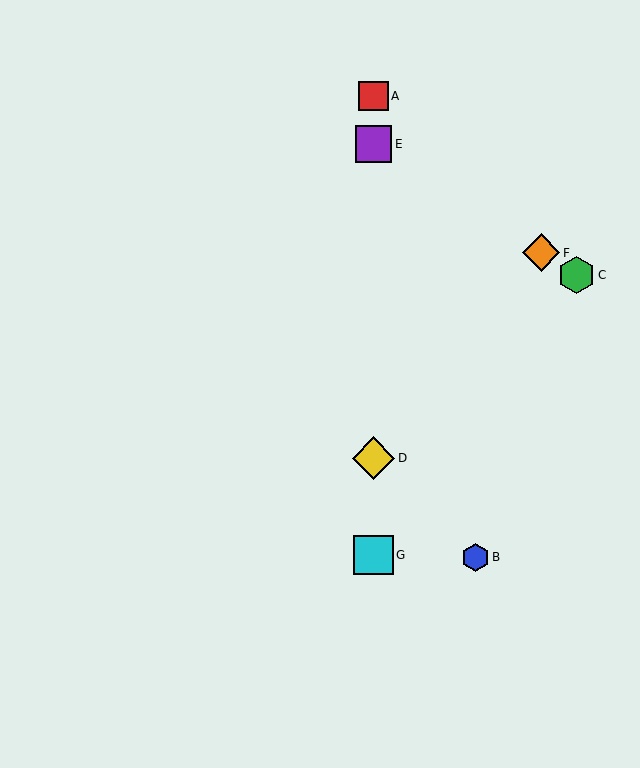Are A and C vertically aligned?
No, A is at x≈374 and C is at x≈577.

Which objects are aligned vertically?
Objects A, D, E, G are aligned vertically.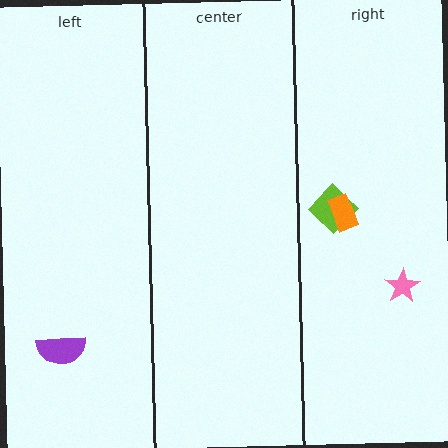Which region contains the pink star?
The right region.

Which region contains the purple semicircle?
The left region.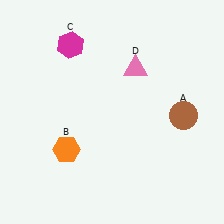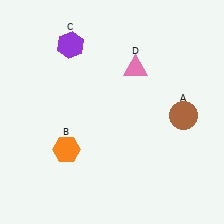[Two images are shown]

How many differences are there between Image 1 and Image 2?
There is 1 difference between the two images.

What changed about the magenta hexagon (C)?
In Image 1, C is magenta. In Image 2, it changed to purple.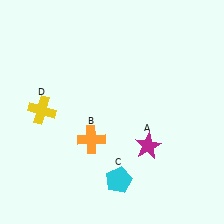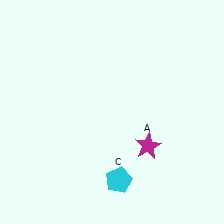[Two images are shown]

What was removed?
The yellow cross (D), the orange cross (B) were removed in Image 2.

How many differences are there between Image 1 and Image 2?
There are 2 differences between the two images.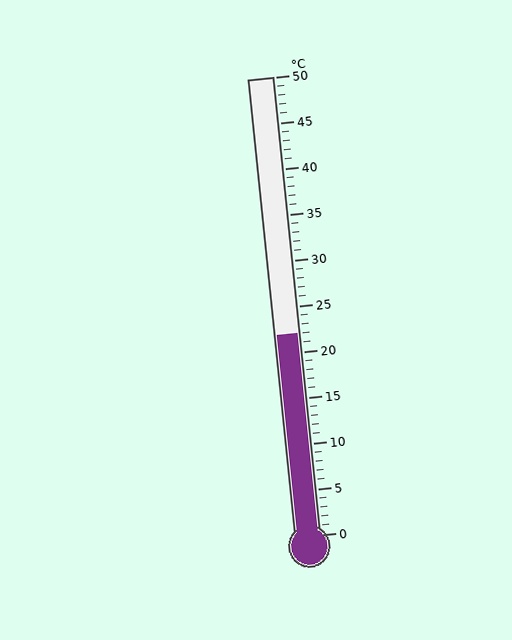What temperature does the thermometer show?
The thermometer shows approximately 22°C.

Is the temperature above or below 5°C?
The temperature is above 5°C.